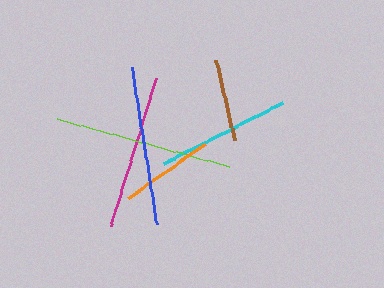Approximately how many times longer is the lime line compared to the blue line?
The lime line is approximately 1.1 times the length of the blue line.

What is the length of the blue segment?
The blue segment is approximately 159 pixels long.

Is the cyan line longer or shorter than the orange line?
The cyan line is longer than the orange line.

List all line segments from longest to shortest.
From longest to shortest: lime, blue, magenta, cyan, orange, brown.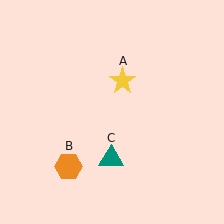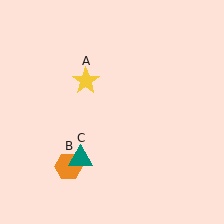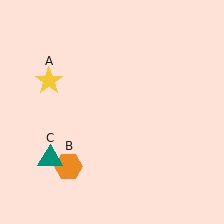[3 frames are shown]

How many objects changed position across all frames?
2 objects changed position: yellow star (object A), teal triangle (object C).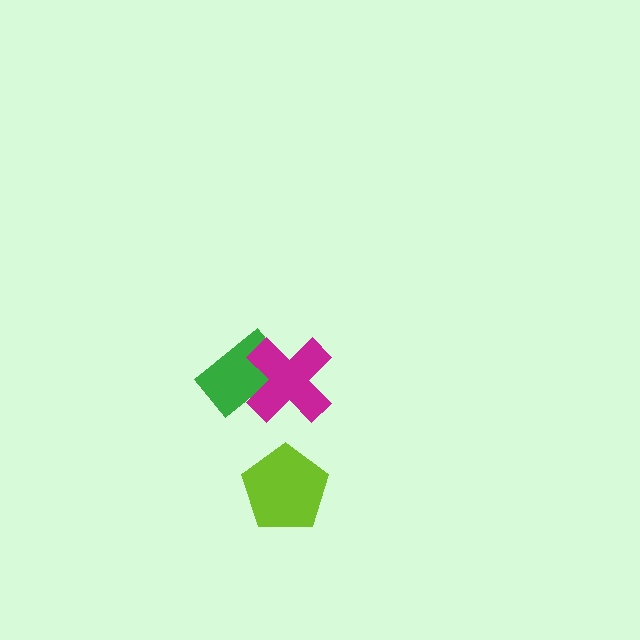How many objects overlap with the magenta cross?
1 object overlaps with the magenta cross.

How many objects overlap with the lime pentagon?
0 objects overlap with the lime pentagon.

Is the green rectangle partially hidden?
Yes, it is partially covered by another shape.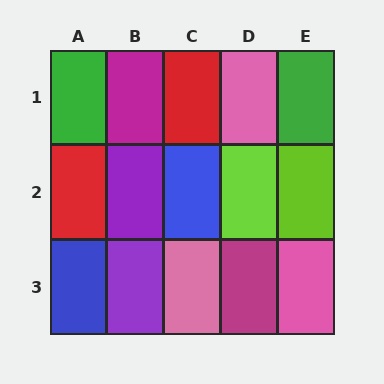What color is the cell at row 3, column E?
Pink.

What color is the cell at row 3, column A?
Blue.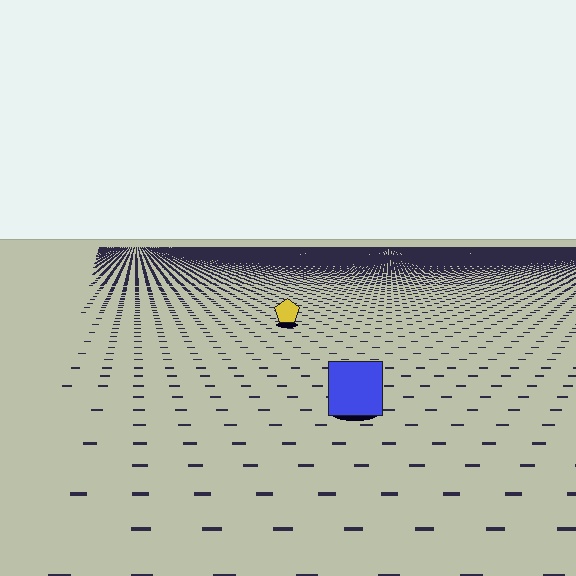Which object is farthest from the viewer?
The yellow pentagon is farthest from the viewer. It appears smaller and the ground texture around it is denser.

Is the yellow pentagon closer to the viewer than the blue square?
No. The blue square is closer — you can tell from the texture gradient: the ground texture is coarser near it.